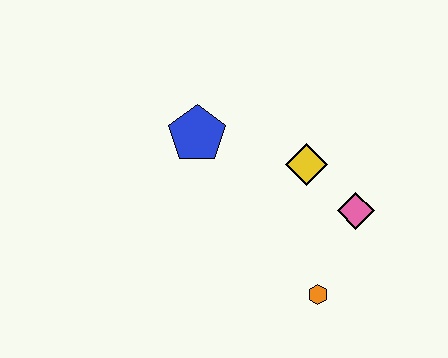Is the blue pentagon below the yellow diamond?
No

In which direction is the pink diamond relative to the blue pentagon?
The pink diamond is to the right of the blue pentagon.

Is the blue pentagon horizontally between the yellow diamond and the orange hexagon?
No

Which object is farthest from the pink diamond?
The blue pentagon is farthest from the pink diamond.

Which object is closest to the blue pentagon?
The yellow diamond is closest to the blue pentagon.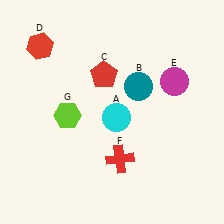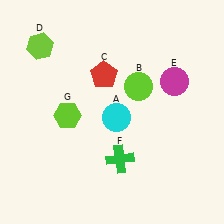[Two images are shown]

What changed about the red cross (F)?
In Image 1, F is red. In Image 2, it changed to green.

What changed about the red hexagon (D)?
In Image 1, D is red. In Image 2, it changed to lime.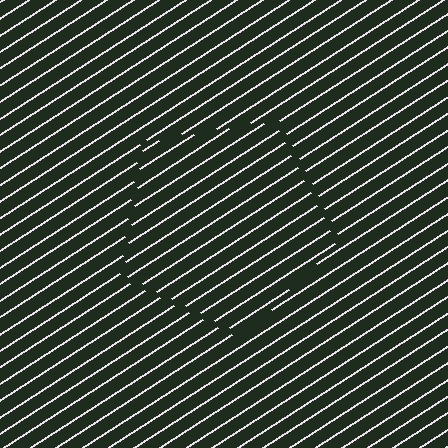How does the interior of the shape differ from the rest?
The interior of the shape contains the same grating, shifted by half a period — the contour is defined by the phase discontinuity where line-ends from the inner and outer gratings abut.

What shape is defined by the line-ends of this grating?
An illusory pentagon. The interior of the shape contains the same grating, shifted by half a period — the contour is defined by the phase discontinuity where line-ends from the inner and outer gratings abut.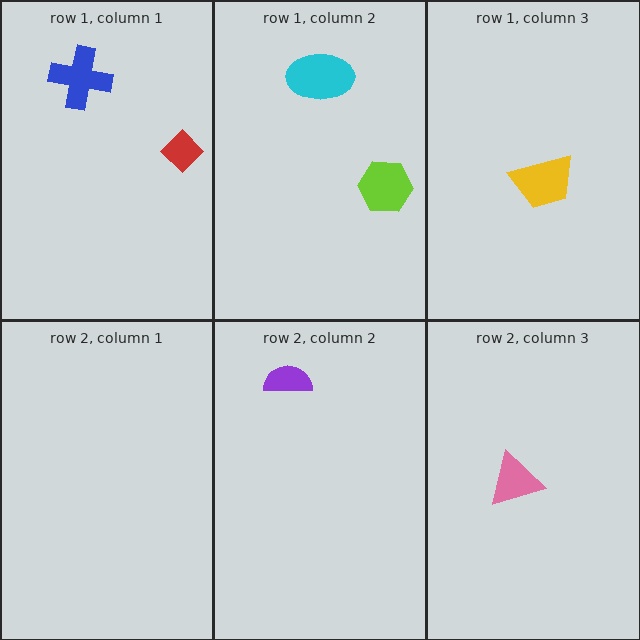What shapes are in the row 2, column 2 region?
The purple semicircle.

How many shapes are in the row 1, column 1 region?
2.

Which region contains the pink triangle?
The row 2, column 3 region.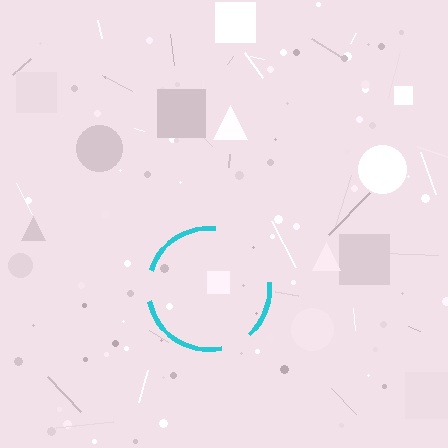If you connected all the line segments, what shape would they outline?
They would outline a circle.